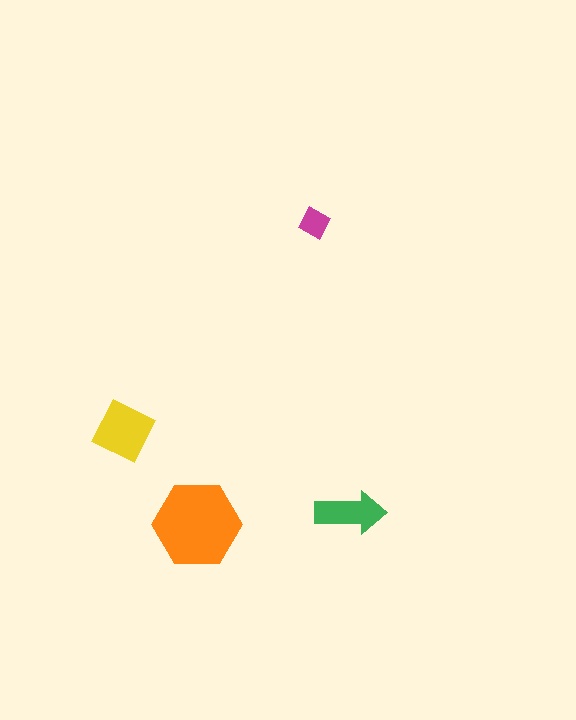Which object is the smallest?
The magenta diamond.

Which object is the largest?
The orange hexagon.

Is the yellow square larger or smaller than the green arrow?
Larger.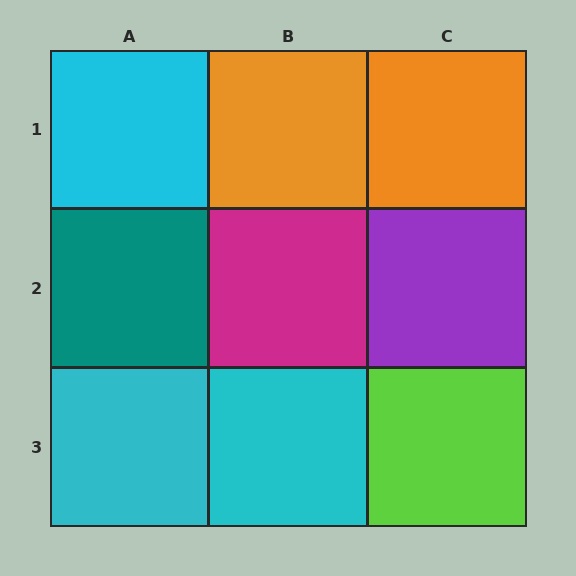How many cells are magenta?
1 cell is magenta.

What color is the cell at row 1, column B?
Orange.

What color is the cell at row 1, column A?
Cyan.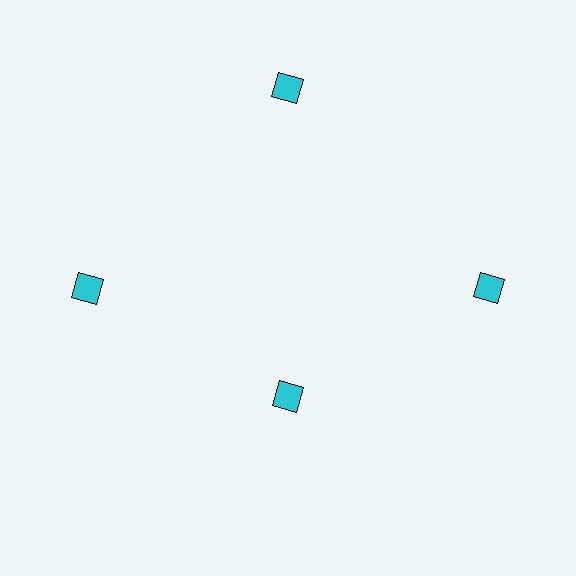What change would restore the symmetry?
The symmetry would be restored by moving it outward, back onto the ring so that all 4 diamonds sit at equal angles and equal distance from the center.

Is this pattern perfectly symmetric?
No. The 4 cyan diamonds are arranged in a ring, but one element near the 6 o'clock position is pulled inward toward the center, breaking the 4-fold rotational symmetry.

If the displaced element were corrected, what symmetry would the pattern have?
It would have 4-fold rotational symmetry — the pattern would map onto itself every 90 degrees.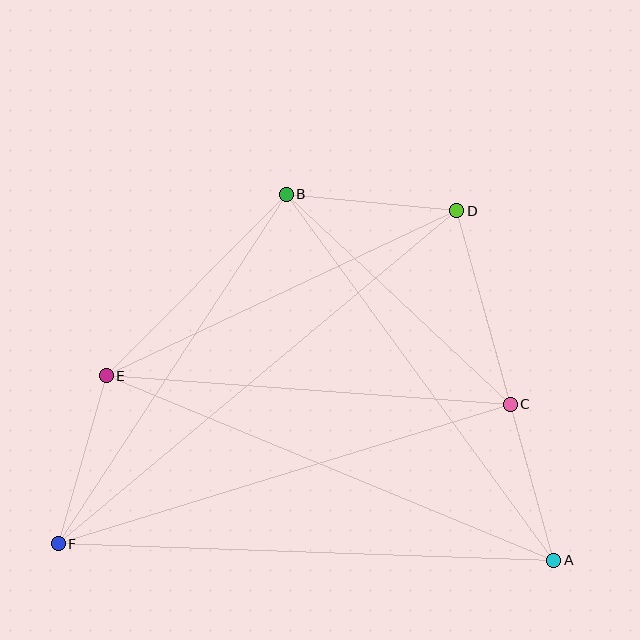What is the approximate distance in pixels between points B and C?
The distance between B and C is approximately 307 pixels.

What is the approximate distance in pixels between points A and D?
The distance between A and D is approximately 363 pixels.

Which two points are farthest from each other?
Points D and F are farthest from each other.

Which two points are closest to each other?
Points A and C are closest to each other.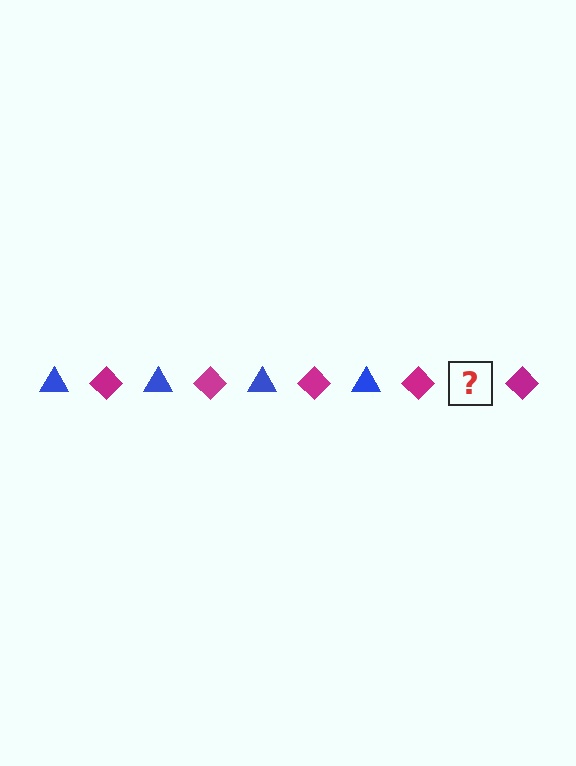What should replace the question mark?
The question mark should be replaced with a blue triangle.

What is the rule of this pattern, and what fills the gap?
The rule is that the pattern alternates between blue triangle and magenta diamond. The gap should be filled with a blue triangle.